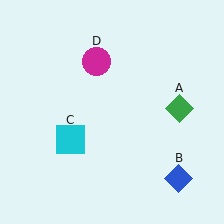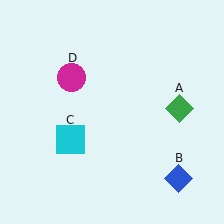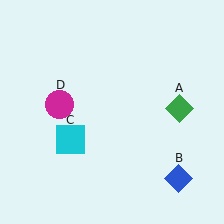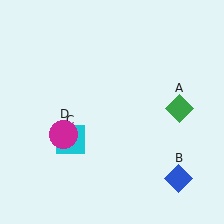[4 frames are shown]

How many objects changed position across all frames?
1 object changed position: magenta circle (object D).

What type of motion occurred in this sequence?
The magenta circle (object D) rotated counterclockwise around the center of the scene.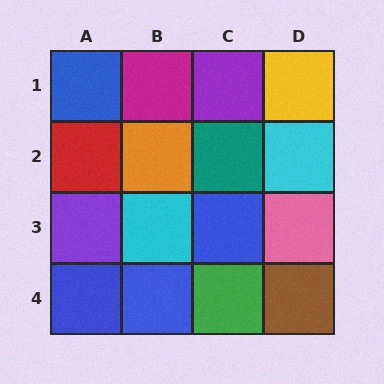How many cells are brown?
1 cell is brown.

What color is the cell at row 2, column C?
Teal.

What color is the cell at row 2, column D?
Cyan.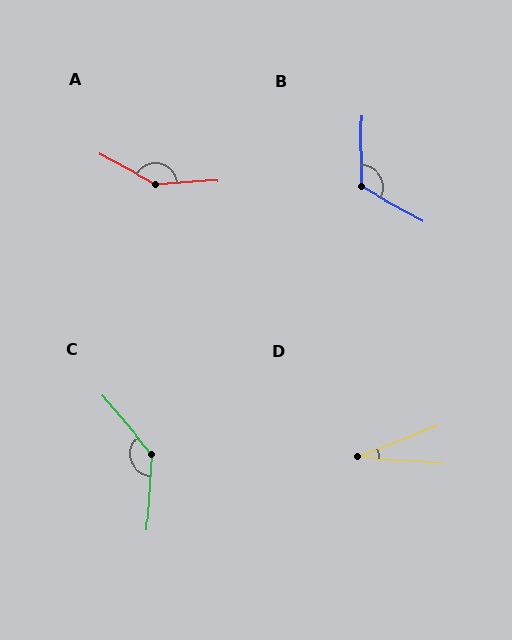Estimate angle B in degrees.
Approximately 119 degrees.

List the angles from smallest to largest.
D (26°), B (119°), C (136°), A (149°).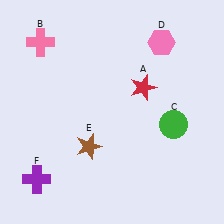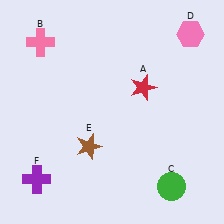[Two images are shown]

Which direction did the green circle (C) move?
The green circle (C) moved down.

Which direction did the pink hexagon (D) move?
The pink hexagon (D) moved right.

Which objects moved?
The objects that moved are: the green circle (C), the pink hexagon (D).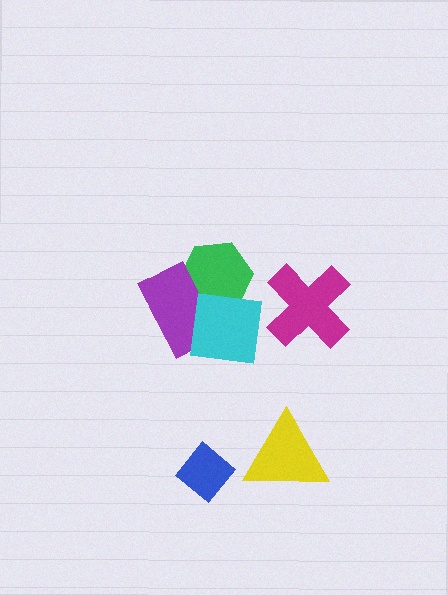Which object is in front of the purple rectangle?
The cyan square is in front of the purple rectangle.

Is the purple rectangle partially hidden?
Yes, it is partially covered by another shape.